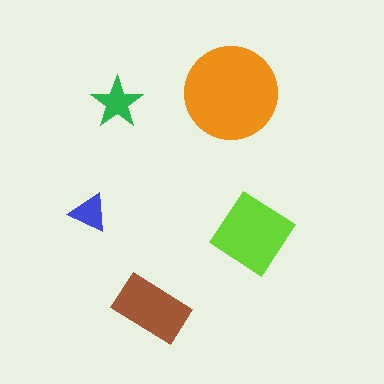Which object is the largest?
The orange circle.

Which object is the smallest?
The blue triangle.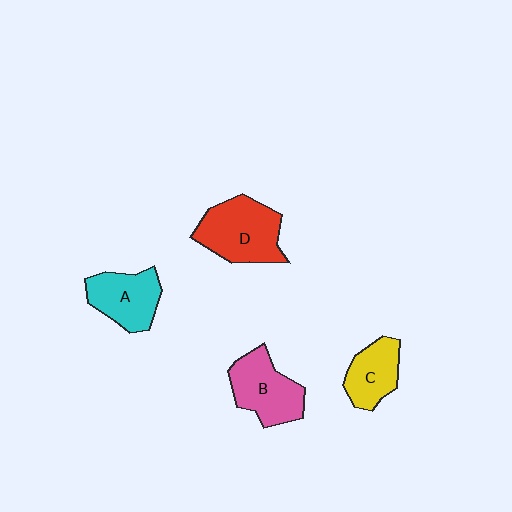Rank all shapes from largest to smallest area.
From largest to smallest: D (red), B (pink), A (cyan), C (yellow).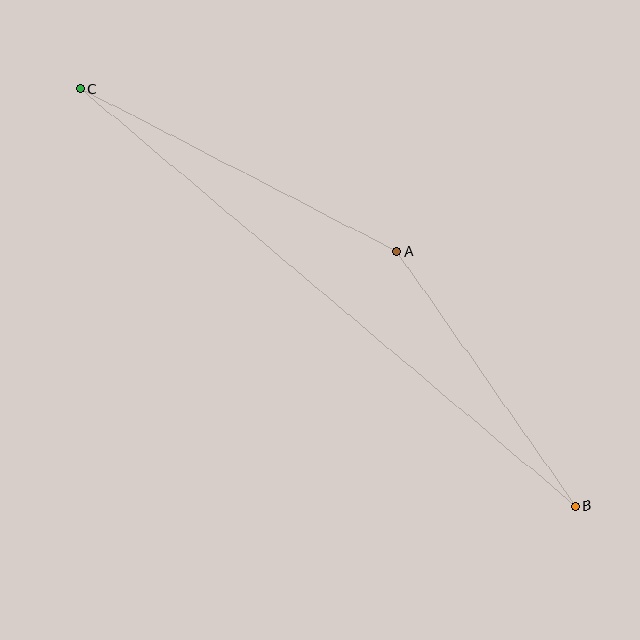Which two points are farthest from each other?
Points B and C are farthest from each other.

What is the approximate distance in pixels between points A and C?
The distance between A and C is approximately 356 pixels.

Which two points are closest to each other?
Points A and B are closest to each other.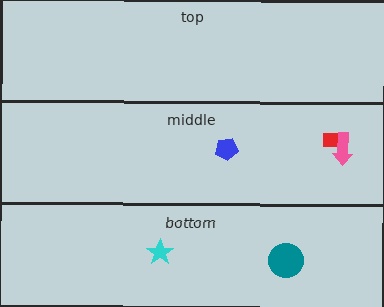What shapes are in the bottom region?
The cyan star, the teal circle.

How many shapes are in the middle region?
3.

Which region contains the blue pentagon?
The middle region.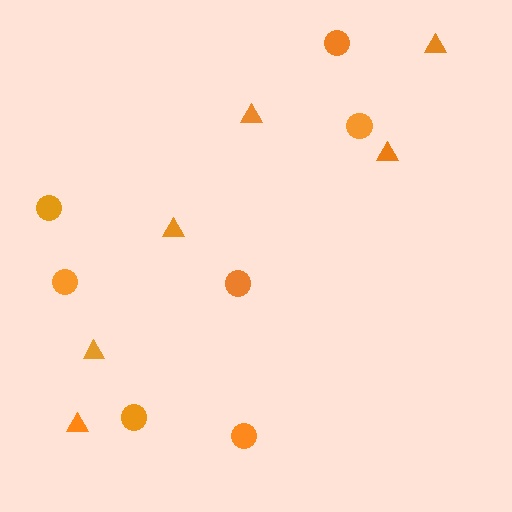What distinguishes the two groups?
There are 2 groups: one group of circles (7) and one group of triangles (6).